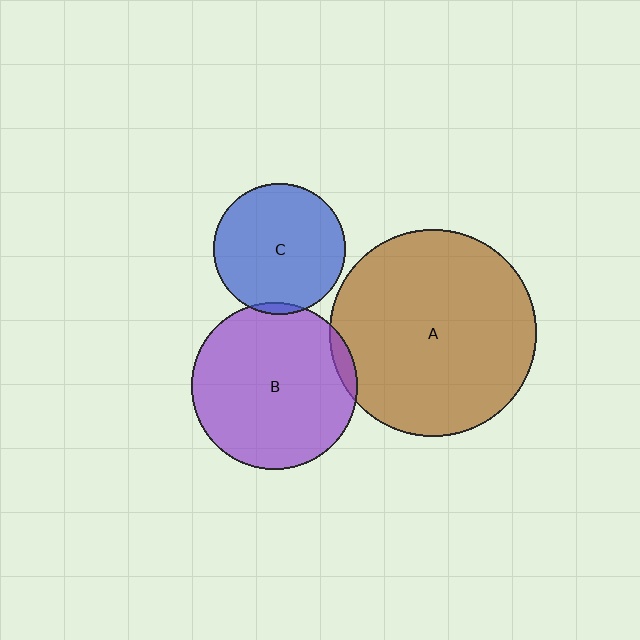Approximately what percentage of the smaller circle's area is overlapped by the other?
Approximately 5%.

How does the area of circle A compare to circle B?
Approximately 1.5 times.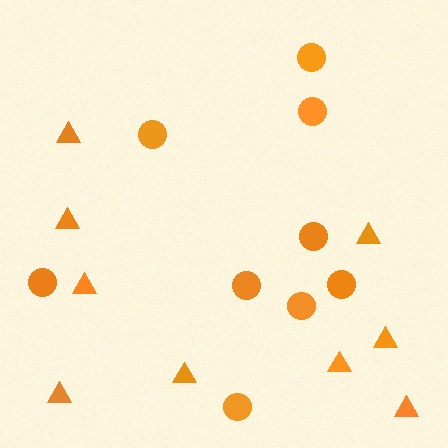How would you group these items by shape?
There are 2 groups: one group of circles (9) and one group of triangles (9).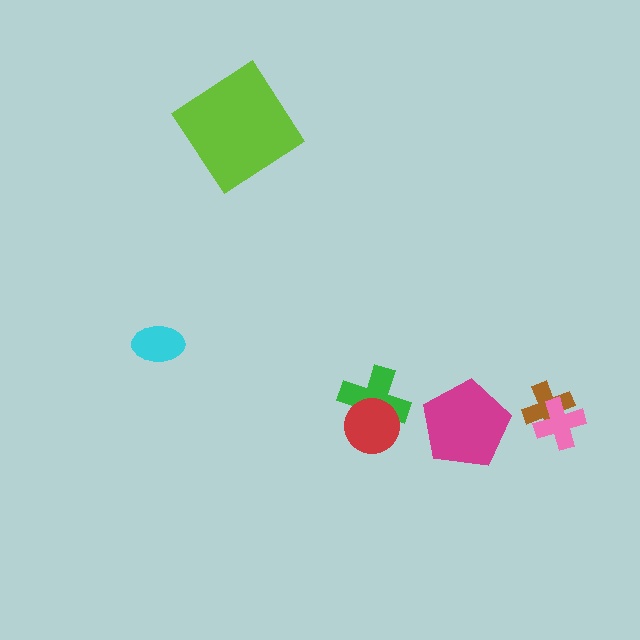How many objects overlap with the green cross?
1 object overlaps with the green cross.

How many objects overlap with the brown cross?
1 object overlaps with the brown cross.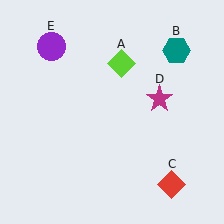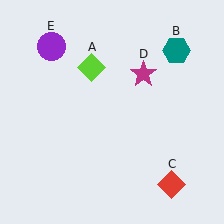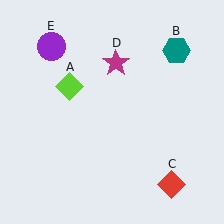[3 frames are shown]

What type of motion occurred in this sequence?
The lime diamond (object A), magenta star (object D) rotated counterclockwise around the center of the scene.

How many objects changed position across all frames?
2 objects changed position: lime diamond (object A), magenta star (object D).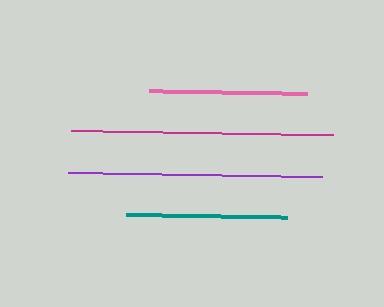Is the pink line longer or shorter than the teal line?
The teal line is longer than the pink line.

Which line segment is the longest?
The magenta line is the longest at approximately 262 pixels.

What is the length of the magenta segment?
The magenta segment is approximately 262 pixels long.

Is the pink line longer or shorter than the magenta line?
The magenta line is longer than the pink line.